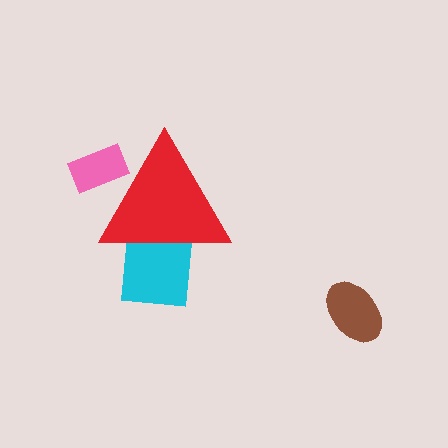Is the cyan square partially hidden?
Yes, the cyan square is partially hidden behind the red triangle.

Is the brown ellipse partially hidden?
No, the brown ellipse is fully visible.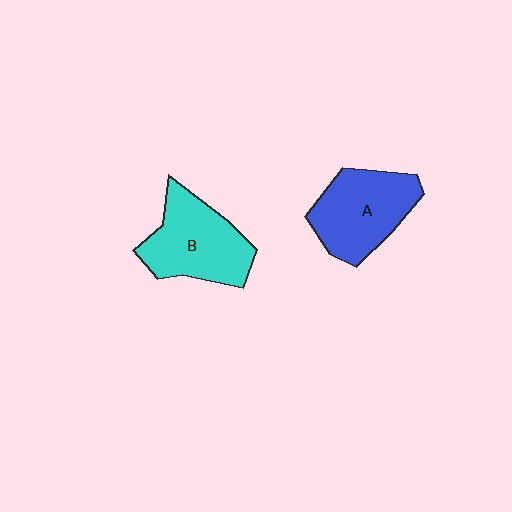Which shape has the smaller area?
Shape A (blue).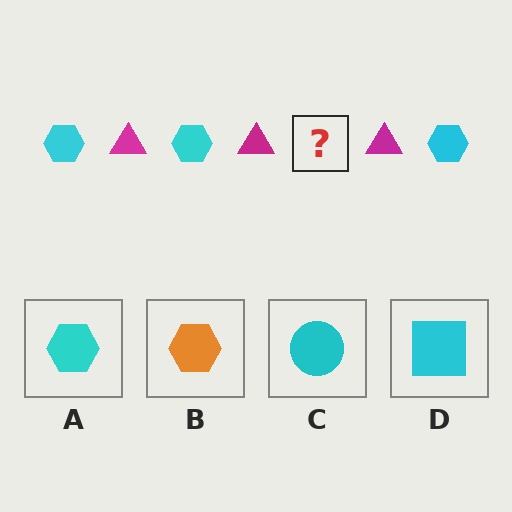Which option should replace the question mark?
Option A.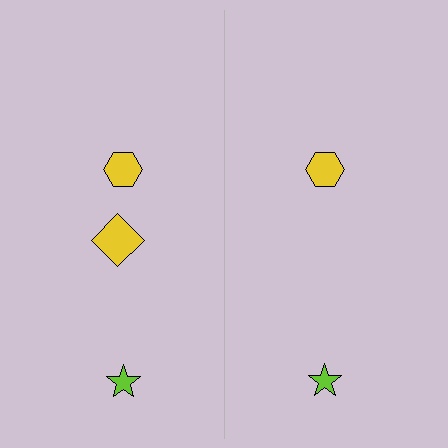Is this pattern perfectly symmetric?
No, the pattern is not perfectly symmetric. A yellow diamond is missing from the right side.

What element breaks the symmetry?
A yellow diamond is missing from the right side.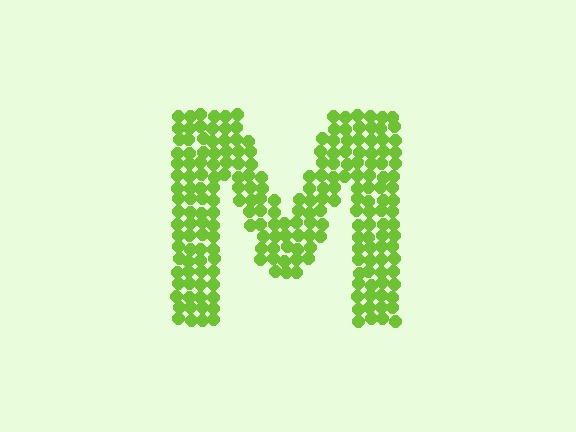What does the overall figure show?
The overall figure shows the letter M.